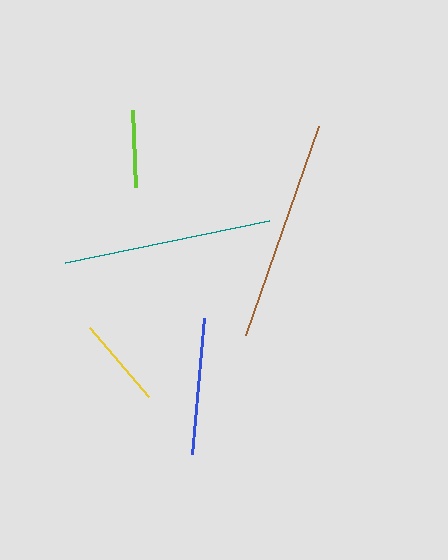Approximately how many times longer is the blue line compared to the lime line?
The blue line is approximately 1.8 times the length of the lime line.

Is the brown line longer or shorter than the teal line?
The brown line is longer than the teal line.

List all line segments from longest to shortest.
From longest to shortest: brown, teal, blue, yellow, lime.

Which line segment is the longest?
The brown line is the longest at approximately 222 pixels.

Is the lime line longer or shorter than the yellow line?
The yellow line is longer than the lime line.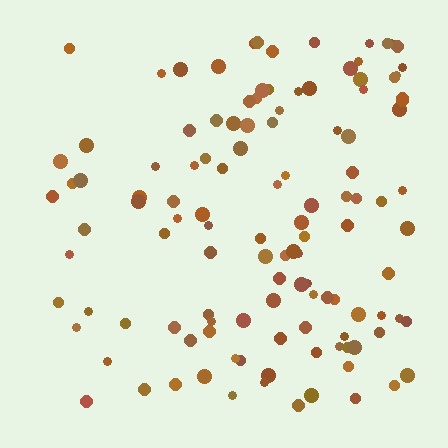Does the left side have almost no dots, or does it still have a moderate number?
Still a moderate number, just noticeably fewer than the right.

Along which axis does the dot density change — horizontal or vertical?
Horizontal.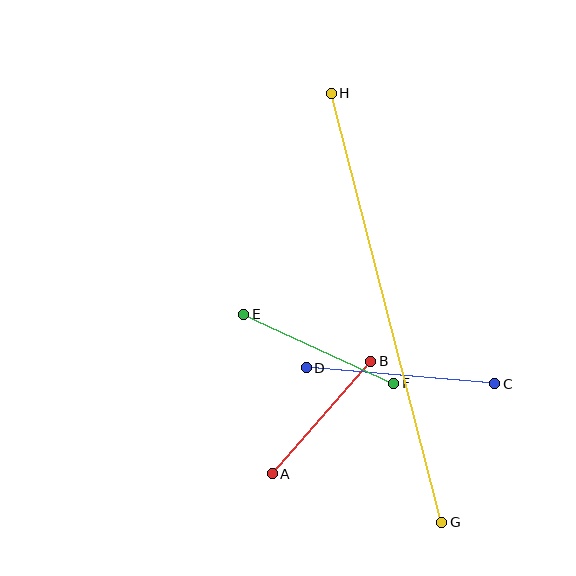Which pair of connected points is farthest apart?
Points G and H are farthest apart.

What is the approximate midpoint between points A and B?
The midpoint is at approximately (321, 418) pixels.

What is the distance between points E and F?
The distance is approximately 165 pixels.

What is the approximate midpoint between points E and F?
The midpoint is at approximately (319, 349) pixels.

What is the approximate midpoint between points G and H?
The midpoint is at approximately (386, 308) pixels.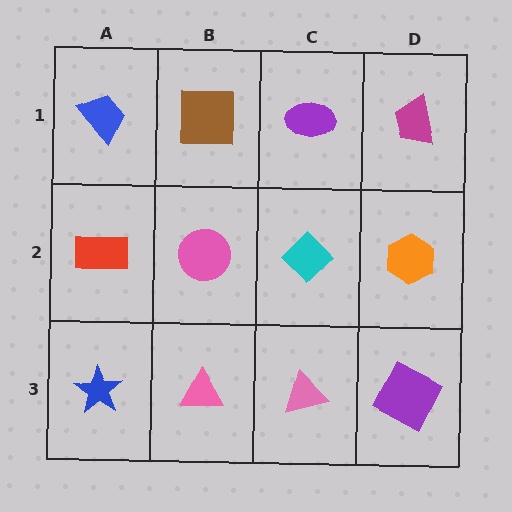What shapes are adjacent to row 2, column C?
A purple ellipse (row 1, column C), a pink triangle (row 3, column C), a pink circle (row 2, column B), an orange hexagon (row 2, column D).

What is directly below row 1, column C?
A cyan diamond.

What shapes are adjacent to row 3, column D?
An orange hexagon (row 2, column D), a pink triangle (row 3, column C).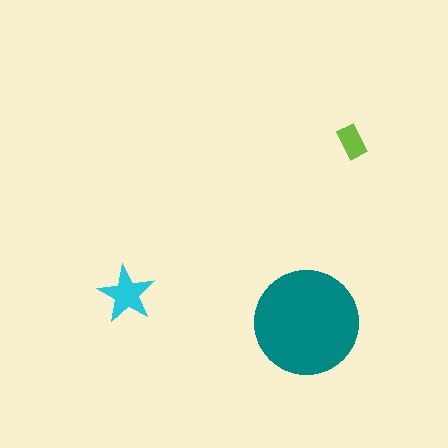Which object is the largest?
The teal circle.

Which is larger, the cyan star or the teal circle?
The teal circle.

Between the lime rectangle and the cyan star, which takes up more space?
The cyan star.